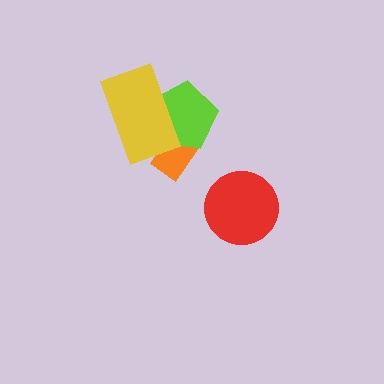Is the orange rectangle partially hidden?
Yes, it is partially covered by another shape.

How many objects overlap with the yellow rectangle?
2 objects overlap with the yellow rectangle.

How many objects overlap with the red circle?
0 objects overlap with the red circle.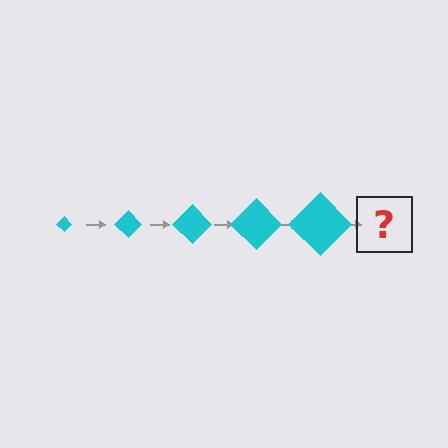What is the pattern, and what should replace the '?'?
The pattern is that the diamond gets progressively larger each step. The '?' should be a cyan diamond, larger than the previous one.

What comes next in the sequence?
The next element should be a cyan diamond, larger than the previous one.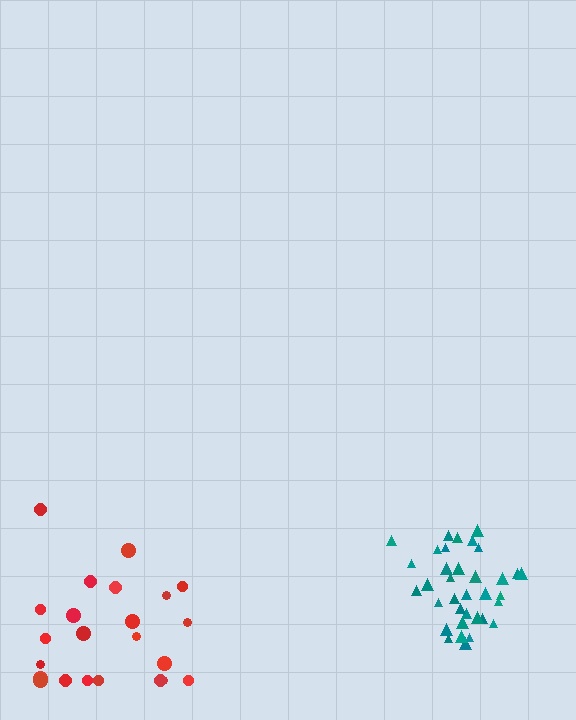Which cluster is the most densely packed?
Teal.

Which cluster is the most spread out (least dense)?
Red.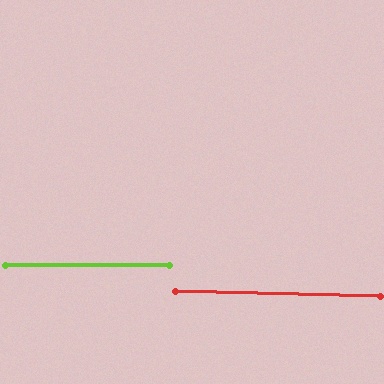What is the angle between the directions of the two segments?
Approximately 1 degree.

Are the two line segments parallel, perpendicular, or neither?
Parallel — their directions differ by only 1.2°.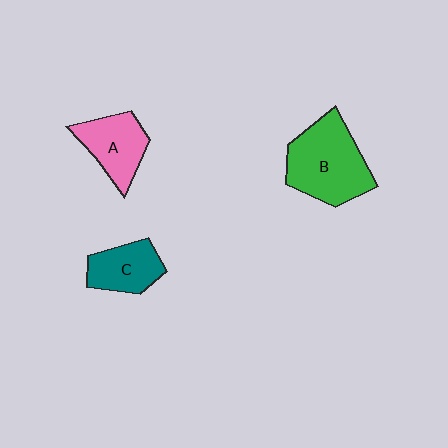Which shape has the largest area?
Shape B (green).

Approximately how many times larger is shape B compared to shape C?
Approximately 1.8 times.